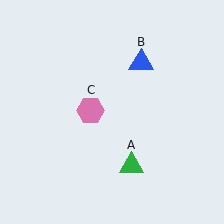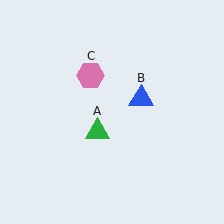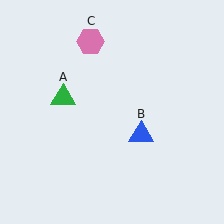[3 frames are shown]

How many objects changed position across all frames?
3 objects changed position: green triangle (object A), blue triangle (object B), pink hexagon (object C).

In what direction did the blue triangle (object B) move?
The blue triangle (object B) moved down.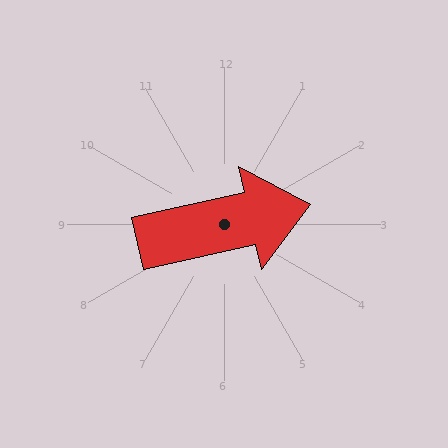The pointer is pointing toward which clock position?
Roughly 3 o'clock.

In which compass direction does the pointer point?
East.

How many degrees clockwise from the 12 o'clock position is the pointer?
Approximately 77 degrees.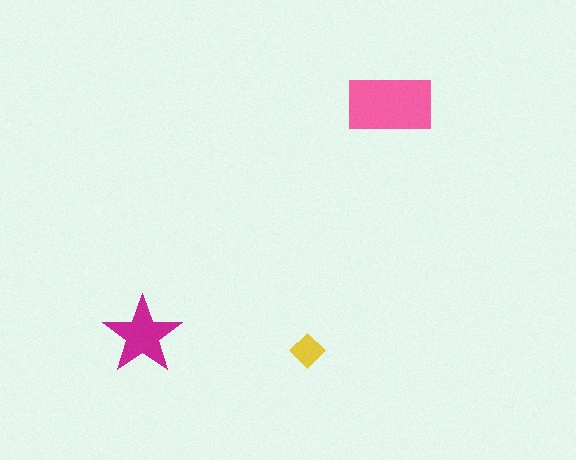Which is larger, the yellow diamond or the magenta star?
The magenta star.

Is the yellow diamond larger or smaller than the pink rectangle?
Smaller.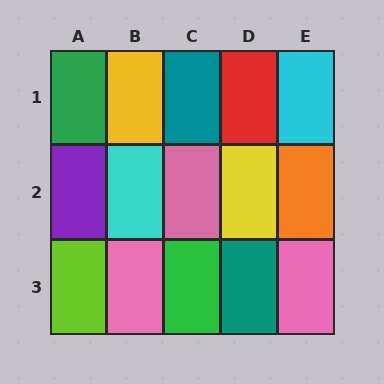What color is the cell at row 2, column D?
Yellow.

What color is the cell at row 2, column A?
Purple.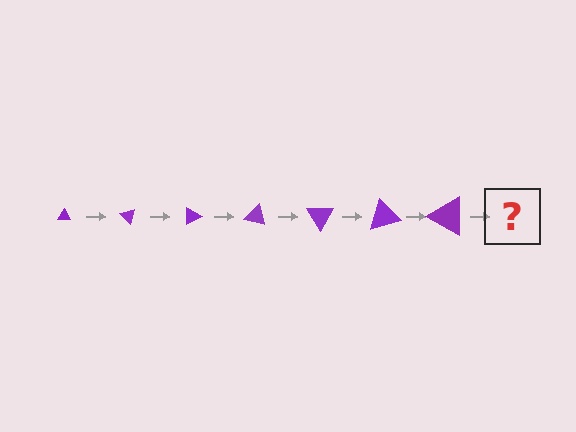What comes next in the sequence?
The next element should be a triangle, larger than the previous one and rotated 315 degrees from the start.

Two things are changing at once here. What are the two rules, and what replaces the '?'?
The two rules are that the triangle grows larger each step and it rotates 45 degrees each step. The '?' should be a triangle, larger than the previous one and rotated 315 degrees from the start.